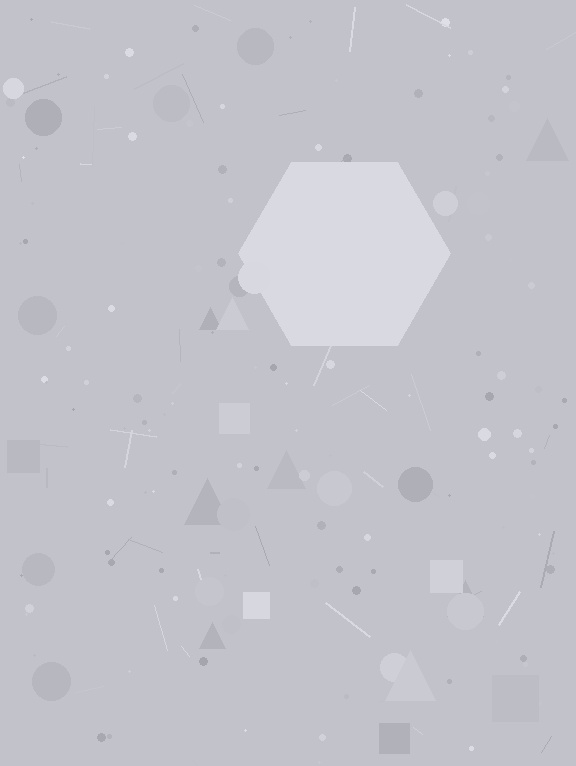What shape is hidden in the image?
A hexagon is hidden in the image.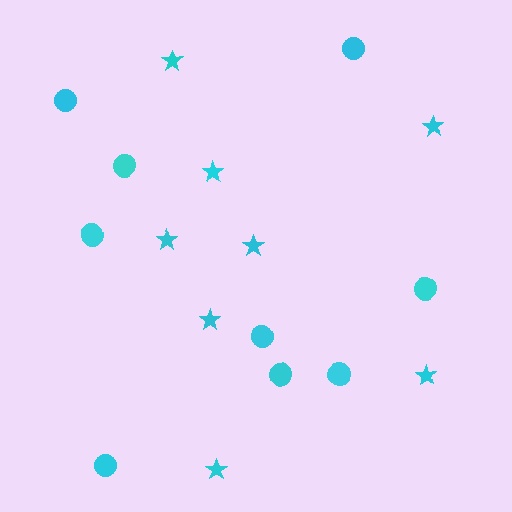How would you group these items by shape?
There are 2 groups: one group of stars (8) and one group of circles (9).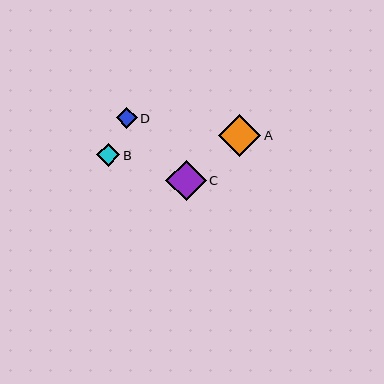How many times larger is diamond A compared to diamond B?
Diamond A is approximately 1.8 times the size of diamond B.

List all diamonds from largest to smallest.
From largest to smallest: A, C, B, D.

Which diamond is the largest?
Diamond A is the largest with a size of approximately 42 pixels.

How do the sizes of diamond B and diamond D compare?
Diamond B and diamond D are approximately the same size.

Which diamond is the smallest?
Diamond D is the smallest with a size of approximately 21 pixels.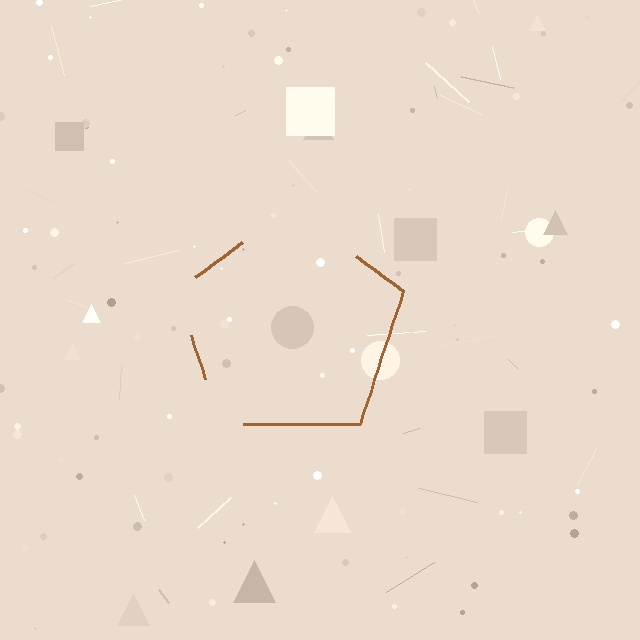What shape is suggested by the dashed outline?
The dashed outline suggests a pentagon.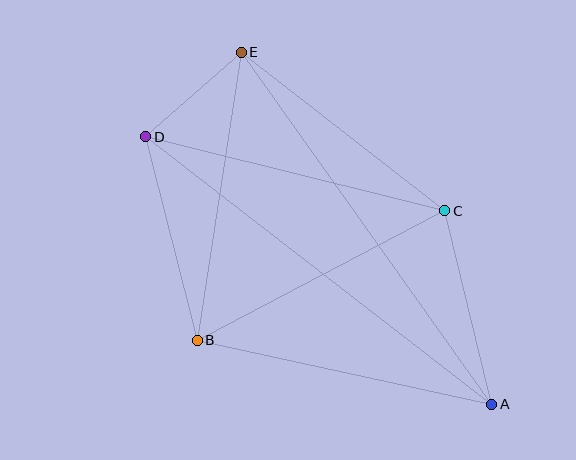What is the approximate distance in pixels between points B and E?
The distance between B and E is approximately 291 pixels.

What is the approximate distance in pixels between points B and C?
The distance between B and C is approximately 279 pixels.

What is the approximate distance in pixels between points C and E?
The distance between C and E is approximately 258 pixels.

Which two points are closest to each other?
Points D and E are closest to each other.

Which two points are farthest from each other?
Points A and D are farthest from each other.